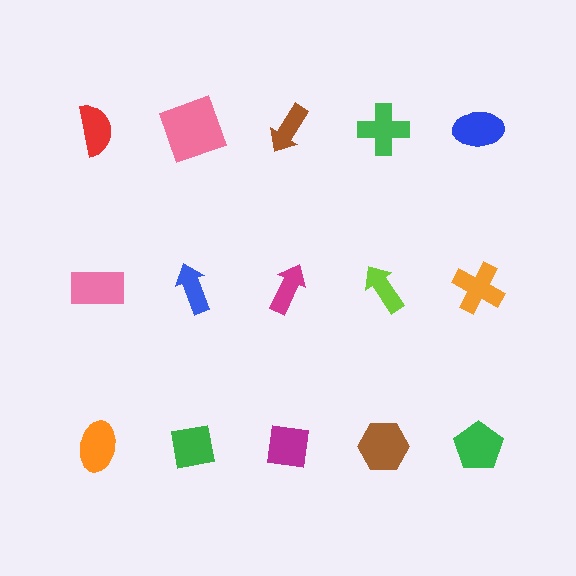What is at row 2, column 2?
A blue arrow.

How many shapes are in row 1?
5 shapes.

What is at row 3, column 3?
A magenta square.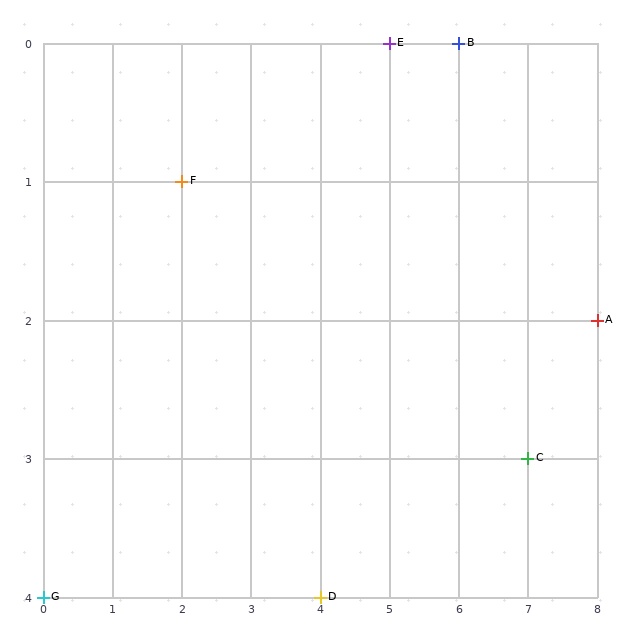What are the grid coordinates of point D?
Point D is at grid coordinates (4, 4).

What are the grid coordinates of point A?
Point A is at grid coordinates (8, 2).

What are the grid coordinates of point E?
Point E is at grid coordinates (5, 0).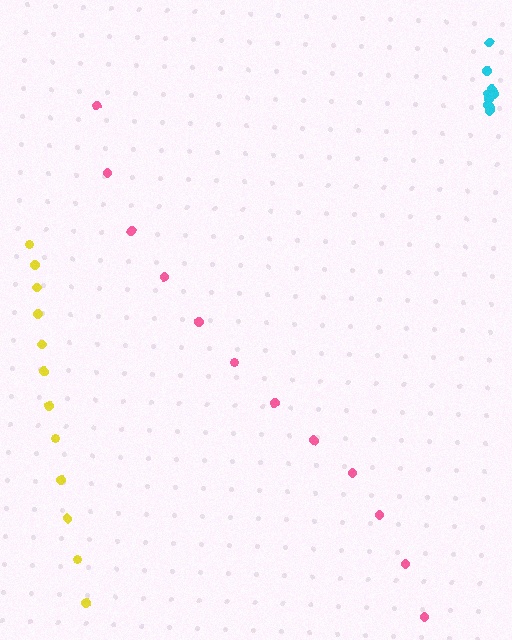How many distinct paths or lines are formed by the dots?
There are 3 distinct paths.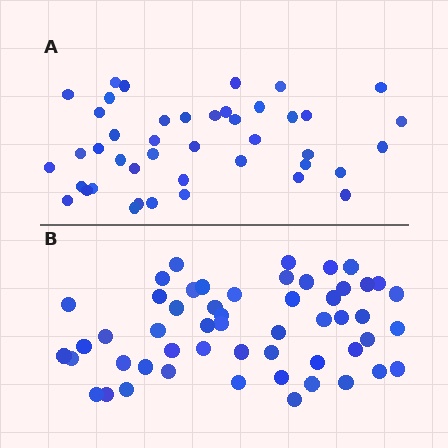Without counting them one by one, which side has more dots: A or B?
Region B (the bottom region) has more dots.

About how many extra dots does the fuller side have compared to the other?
Region B has roughly 10 or so more dots than region A.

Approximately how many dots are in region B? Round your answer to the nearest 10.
About 50 dots. (The exact count is 53, which rounds to 50.)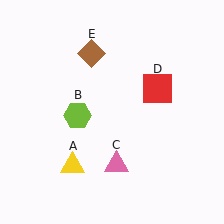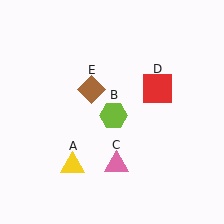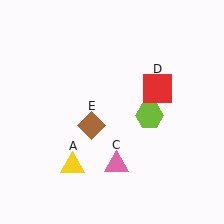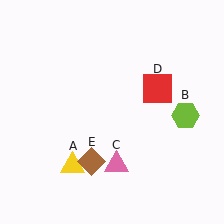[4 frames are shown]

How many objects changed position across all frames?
2 objects changed position: lime hexagon (object B), brown diamond (object E).